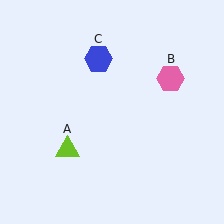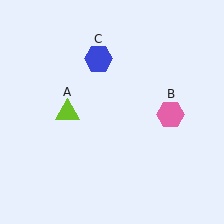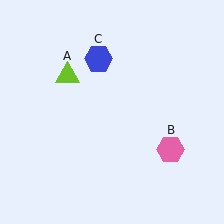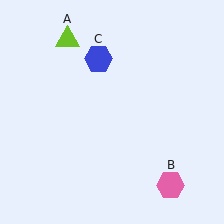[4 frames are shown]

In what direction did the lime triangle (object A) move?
The lime triangle (object A) moved up.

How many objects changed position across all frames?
2 objects changed position: lime triangle (object A), pink hexagon (object B).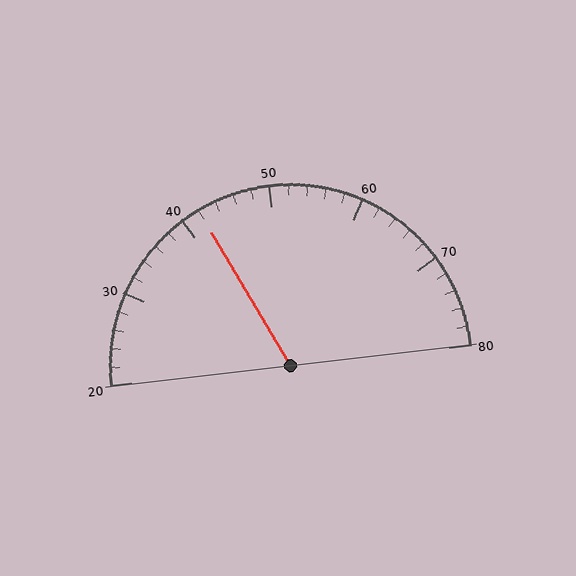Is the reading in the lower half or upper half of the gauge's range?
The reading is in the lower half of the range (20 to 80).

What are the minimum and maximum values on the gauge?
The gauge ranges from 20 to 80.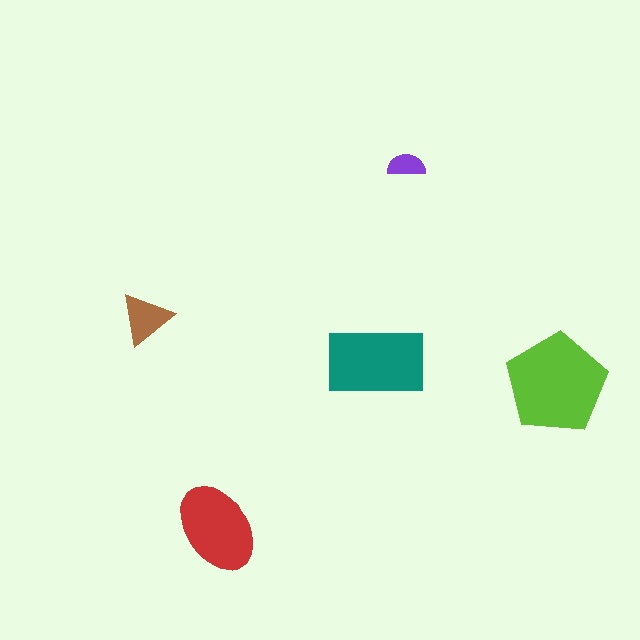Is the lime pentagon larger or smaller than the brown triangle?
Larger.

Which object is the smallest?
The purple semicircle.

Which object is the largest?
The lime pentagon.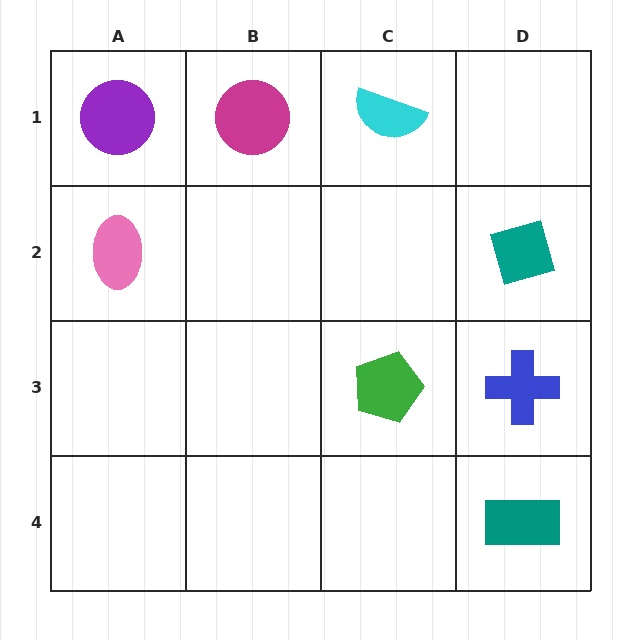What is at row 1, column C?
A cyan semicircle.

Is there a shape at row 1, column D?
No, that cell is empty.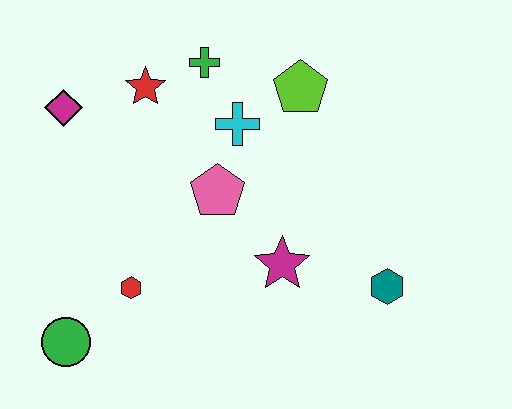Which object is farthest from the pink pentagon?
The green circle is farthest from the pink pentagon.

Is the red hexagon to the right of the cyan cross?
No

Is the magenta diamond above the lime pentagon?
No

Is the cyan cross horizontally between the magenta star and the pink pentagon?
Yes